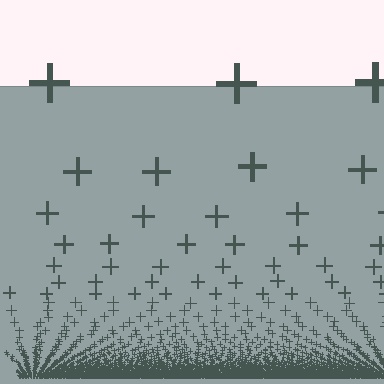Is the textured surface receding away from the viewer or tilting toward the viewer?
The surface appears to tilt toward the viewer. Texture elements get larger and sparser toward the top.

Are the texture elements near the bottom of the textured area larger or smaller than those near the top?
Smaller. The gradient is inverted — elements near the bottom are smaller and denser.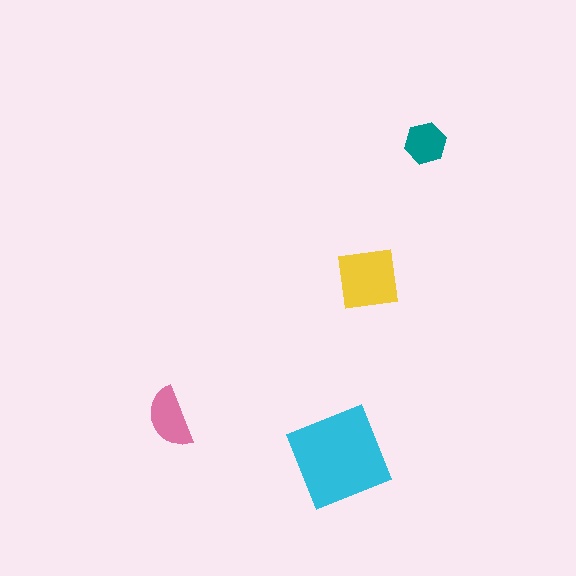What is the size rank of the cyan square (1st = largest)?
1st.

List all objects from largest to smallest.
The cyan square, the yellow square, the pink semicircle, the teal hexagon.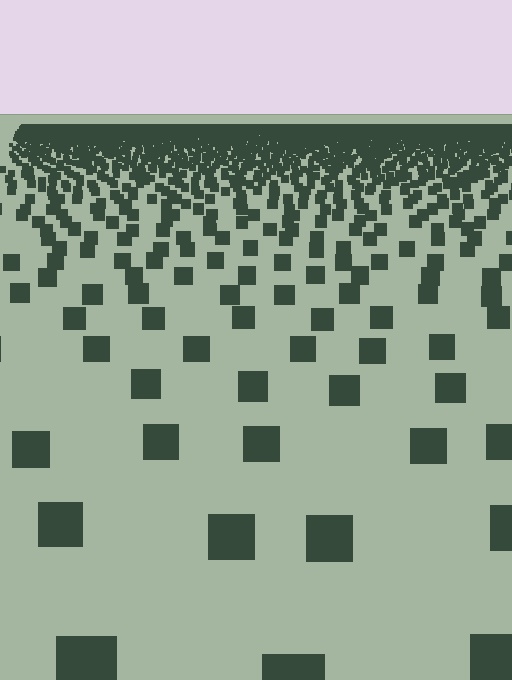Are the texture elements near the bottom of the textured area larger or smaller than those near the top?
Larger. Near the bottom, elements are closer to the viewer and appear at a bigger on-screen size.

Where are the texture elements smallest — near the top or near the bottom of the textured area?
Near the top.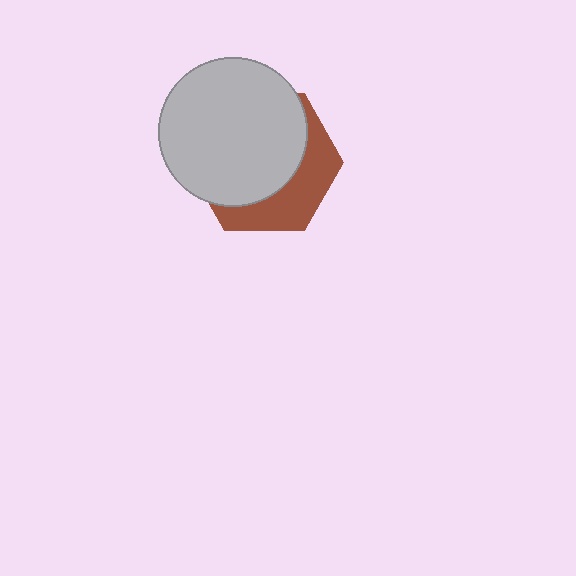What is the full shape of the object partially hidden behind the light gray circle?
The partially hidden object is a brown hexagon.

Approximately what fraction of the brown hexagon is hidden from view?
Roughly 65% of the brown hexagon is hidden behind the light gray circle.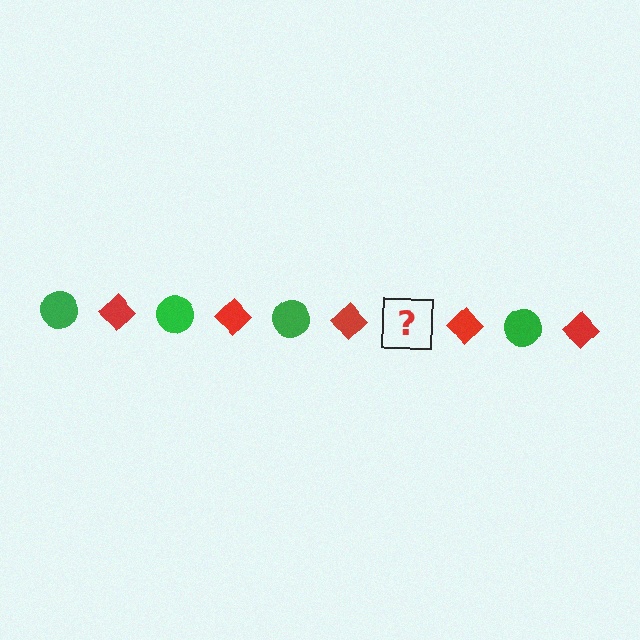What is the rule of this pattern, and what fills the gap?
The rule is that the pattern alternates between green circle and red diamond. The gap should be filled with a green circle.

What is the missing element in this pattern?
The missing element is a green circle.